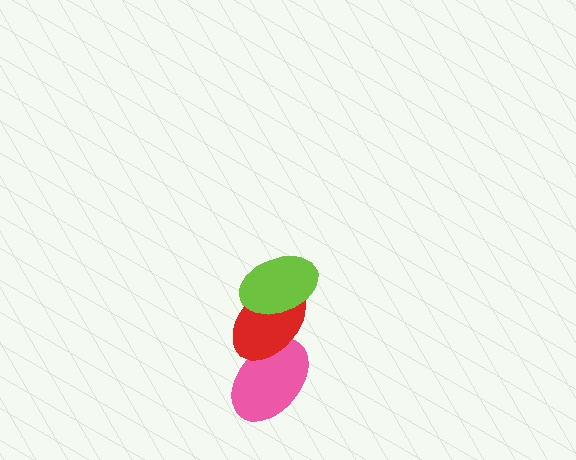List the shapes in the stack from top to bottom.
From top to bottom: the lime ellipse, the red ellipse, the pink ellipse.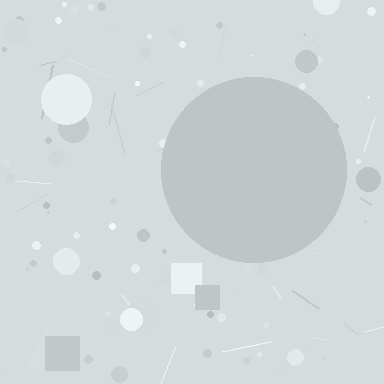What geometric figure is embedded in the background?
A circle is embedded in the background.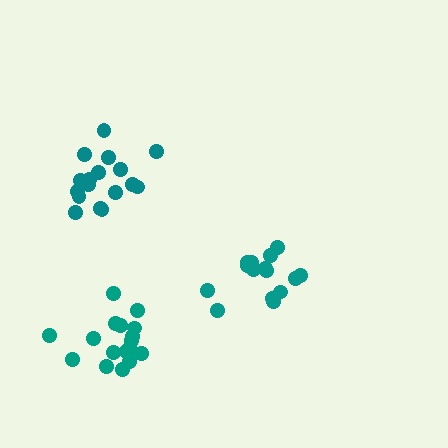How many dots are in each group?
Group 1: 17 dots, Group 2: 17 dots, Group 3: 15 dots (49 total).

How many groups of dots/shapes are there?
There are 3 groups.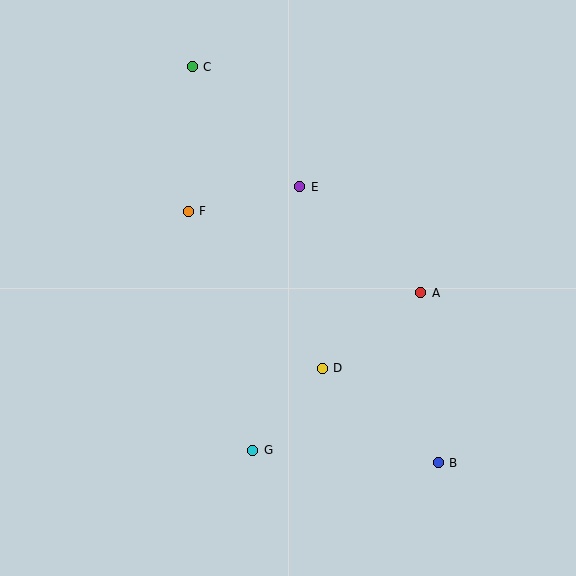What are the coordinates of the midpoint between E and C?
The midpoint between E and C is at (246, 127).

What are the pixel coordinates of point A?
Point A is at (421, 293).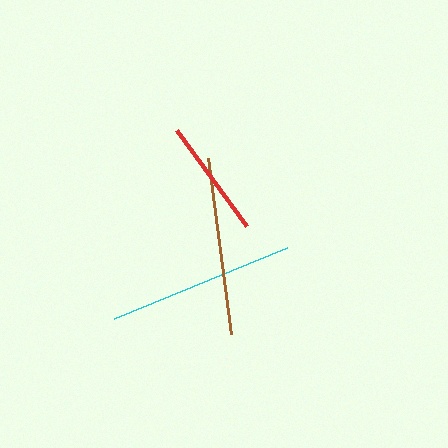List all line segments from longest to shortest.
From longest to shortest: cyan, brown, red.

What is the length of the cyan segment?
The cyan segment is approximately 187 pixels long.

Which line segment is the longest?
The cyan line is the longest at approximately 187 pixels.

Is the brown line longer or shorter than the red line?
The brown line is longer than the red line.